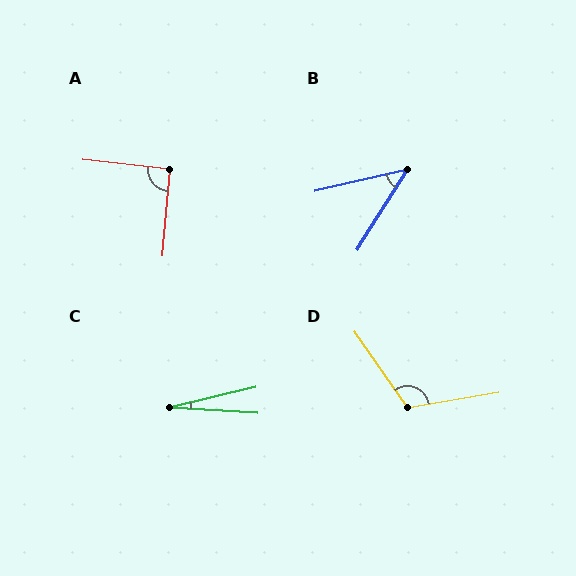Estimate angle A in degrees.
Approximately 91 degrees.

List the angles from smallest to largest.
C (17°), B (45°), A (91°), D (115°).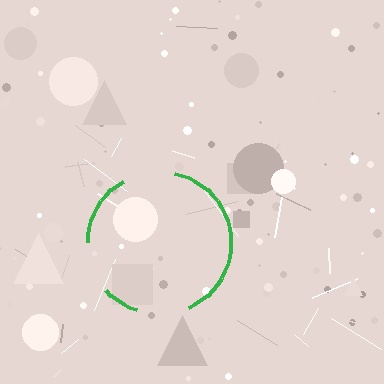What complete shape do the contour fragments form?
The contour fragments form a circle.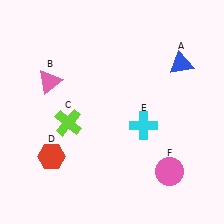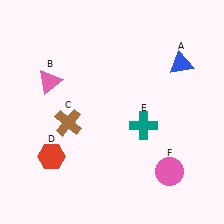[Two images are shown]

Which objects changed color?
C changed from lime to brown. E changed from cyan to teal.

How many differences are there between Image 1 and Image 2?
There are 2 differences between the two images.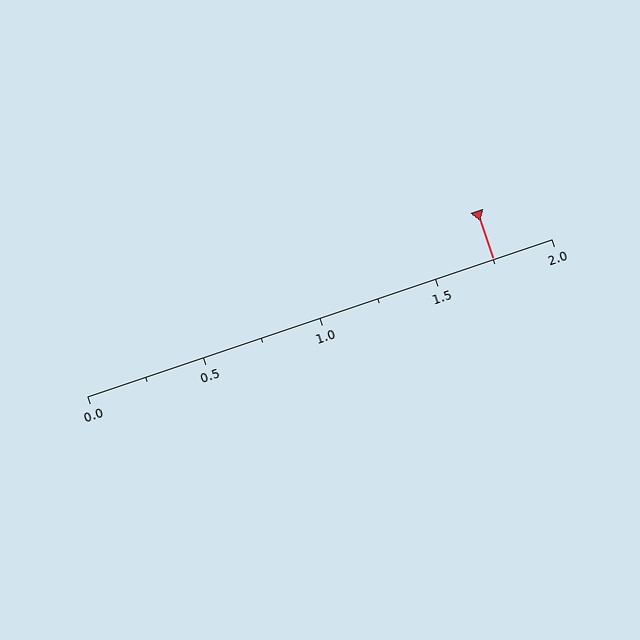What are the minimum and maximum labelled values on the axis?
The axis runs from 0.0 to 2.0.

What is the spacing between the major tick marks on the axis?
The major ticks are spaced 0.5 apart.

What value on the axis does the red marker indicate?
The marker indicates approximately 1.75.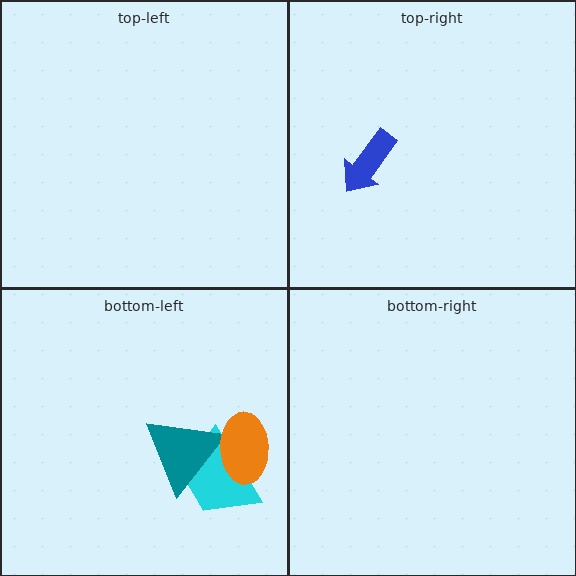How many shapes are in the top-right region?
1.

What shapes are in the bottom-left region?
The cyan trapezoid, the teal triangle, the orange ellipse.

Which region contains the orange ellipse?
The bottom-left region.